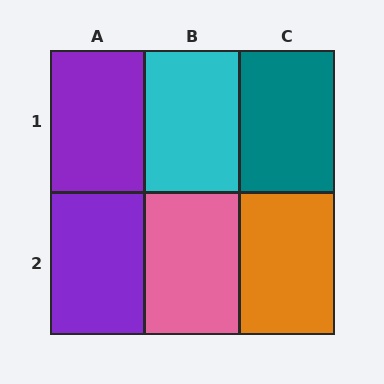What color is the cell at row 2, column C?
Orange.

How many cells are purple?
2 cells are purple.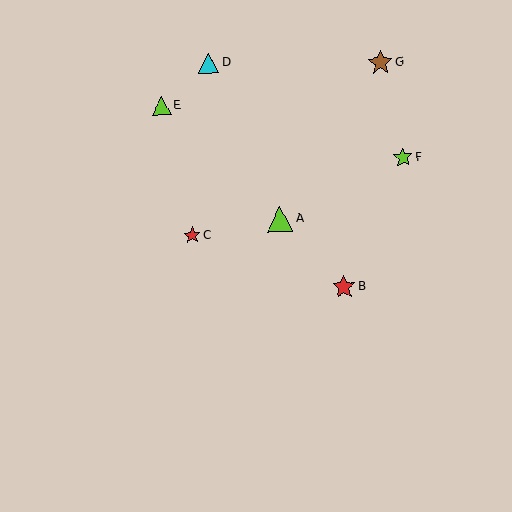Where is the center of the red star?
The center of the red star is at (344, 287).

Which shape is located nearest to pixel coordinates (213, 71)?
The cyan triangle (labeled D) at (209, 63) is nearest to that location.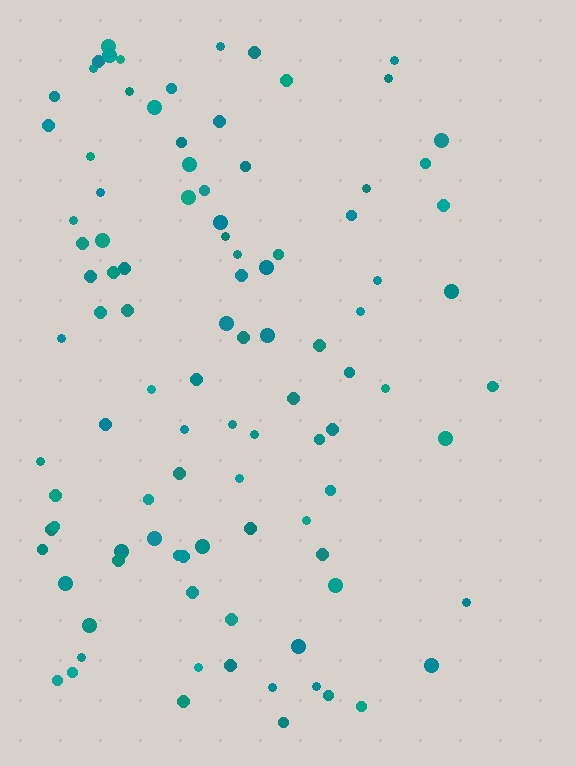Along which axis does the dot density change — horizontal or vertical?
Horizontal.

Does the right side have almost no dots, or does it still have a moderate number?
Still a moderate number, just noticeably fewer than the left.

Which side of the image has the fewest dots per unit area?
The right.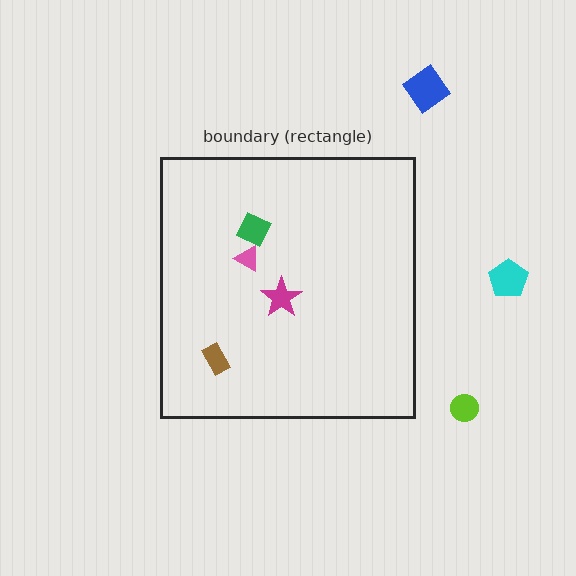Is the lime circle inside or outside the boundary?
Outside.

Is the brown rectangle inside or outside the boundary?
Inside.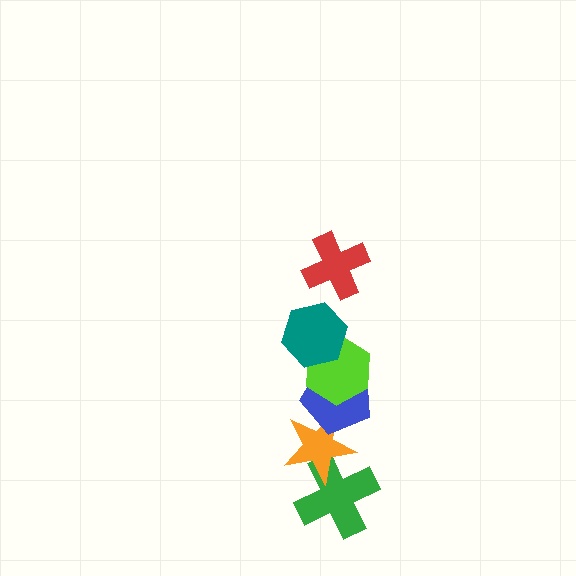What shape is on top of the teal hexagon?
The red cross is on top of the teal hexagon.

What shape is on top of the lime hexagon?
The teal hexagon is on top of the lime hexagon.